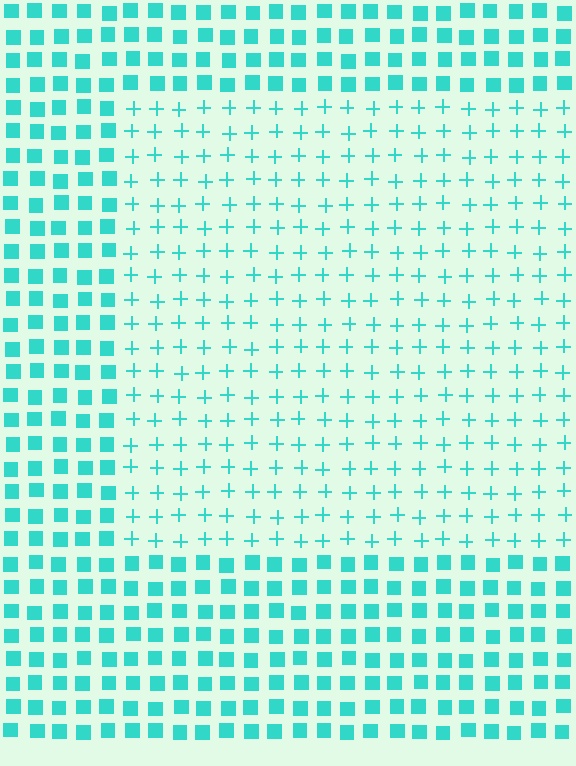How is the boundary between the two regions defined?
The boundary is defined by a change in element shape: plus signs inside vs. squares outside. All elements share the same color and spacing.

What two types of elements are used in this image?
The image uses plus signs inside the rectangle region and squares outside it.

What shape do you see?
I see a rectangle.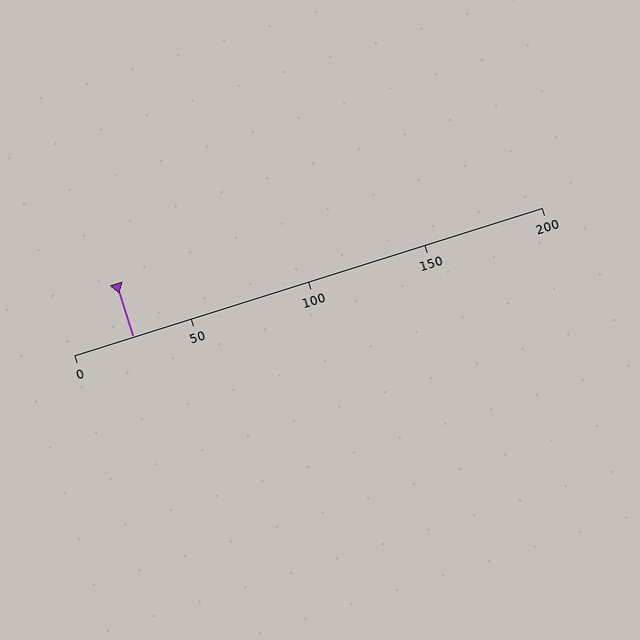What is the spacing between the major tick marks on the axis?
The major ticks are spaced 50 apart.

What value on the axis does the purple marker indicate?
The marker indicates approximately 25.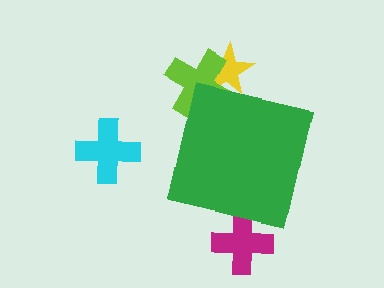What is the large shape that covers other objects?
A green square.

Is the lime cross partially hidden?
Yes, the lime cross is partially hidden behind the green square.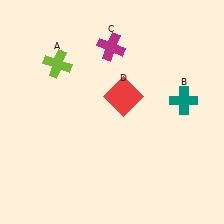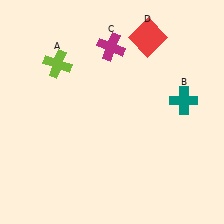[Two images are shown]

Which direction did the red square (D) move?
The red square (D) moved up.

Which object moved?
The red square (D) moved up.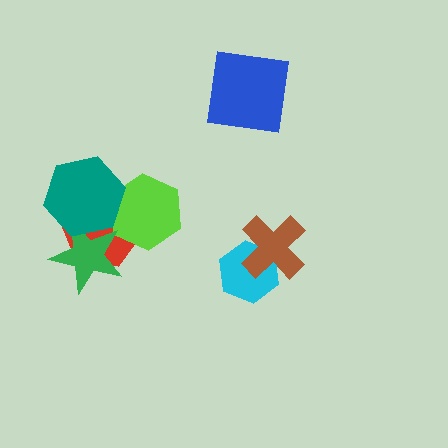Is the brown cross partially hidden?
No, no other shape covers it.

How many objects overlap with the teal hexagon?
3 objects overlap with the teal hexagon.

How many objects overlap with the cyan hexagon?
1 object overlaps with the cyan hexagon.